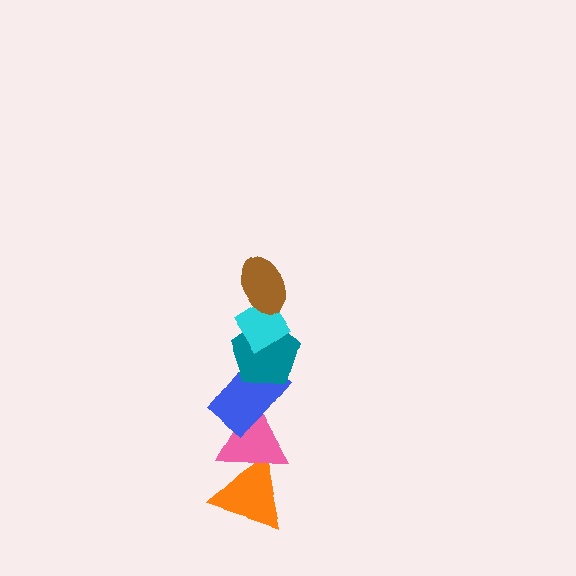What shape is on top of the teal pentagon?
The cyan diamond is on top of the teal pentagon.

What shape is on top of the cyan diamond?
The brown ellipse is on top of the cyan diamond.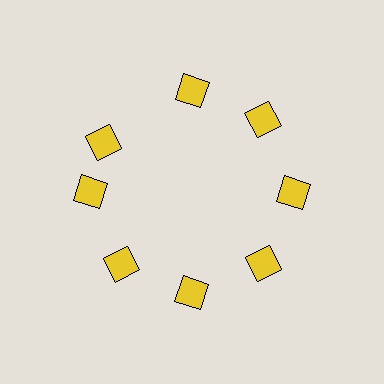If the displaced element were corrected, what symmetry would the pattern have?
It would have 8-fold rotational symmetry — the pattern would map onto itself every 45 degrees.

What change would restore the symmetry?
The symmetry would be restored by rotating it back into even spacing with its neighbors so that all 8 diamonds sit at equal angles and equal distance from the center.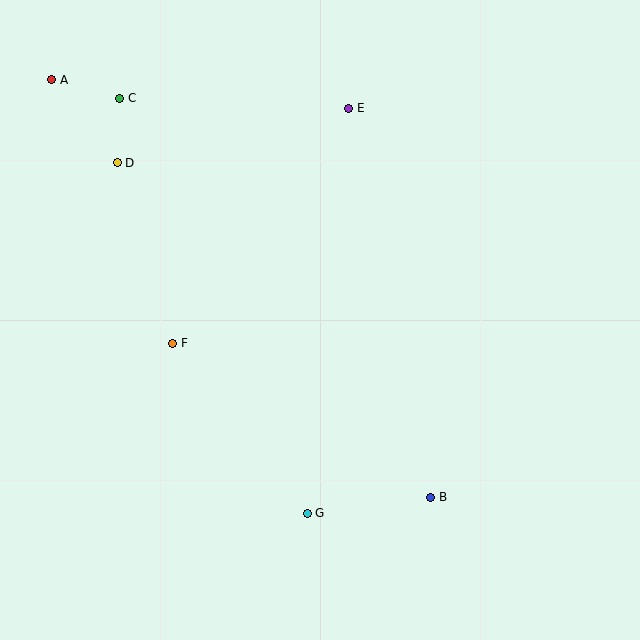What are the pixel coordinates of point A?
Point A is at (52, 80).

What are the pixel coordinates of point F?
Point F is at (173, 343).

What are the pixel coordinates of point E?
Point E is at (349, 108).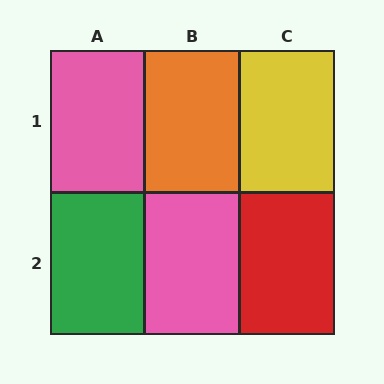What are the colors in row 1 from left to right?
Pink, orange, yellow.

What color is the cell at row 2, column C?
Red.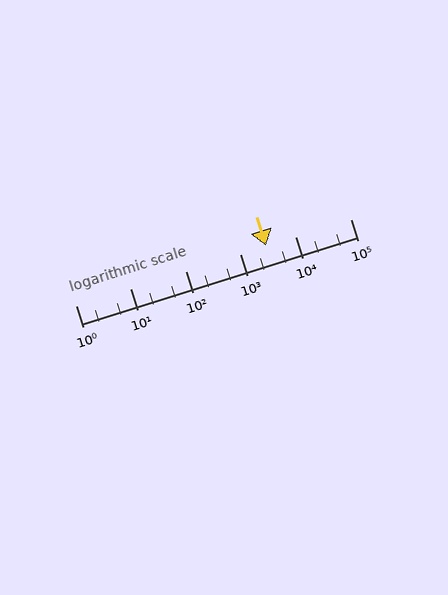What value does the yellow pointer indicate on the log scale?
The pointer indicates approximately 2900.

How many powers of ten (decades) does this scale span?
The scale spans 5 decades, from 1 to 100000.